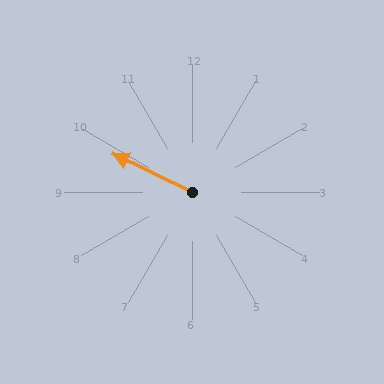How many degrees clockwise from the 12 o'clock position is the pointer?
Approximately 296 degrees.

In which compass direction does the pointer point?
Northwest.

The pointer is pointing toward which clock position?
Roughly 10 o'clock.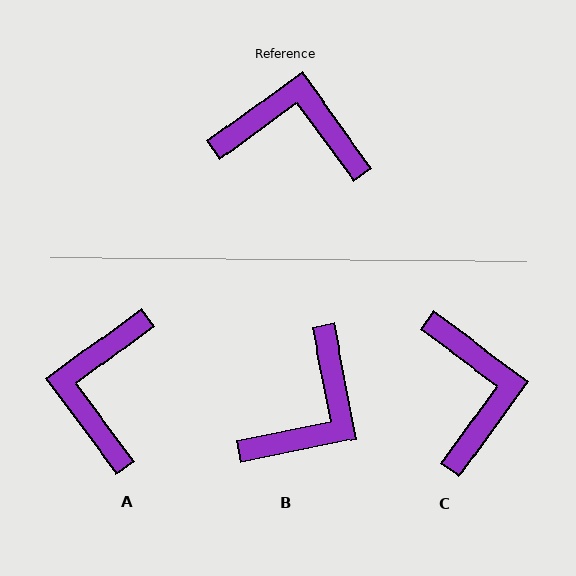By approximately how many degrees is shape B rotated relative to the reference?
Approximately 115 degrees clockwise.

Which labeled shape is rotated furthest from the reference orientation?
B, about 115 degrees away.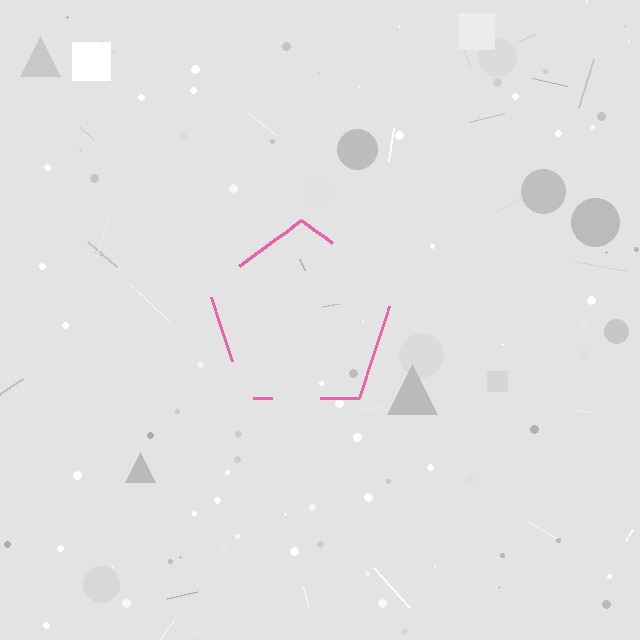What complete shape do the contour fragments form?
The contour fragments form a pentagon.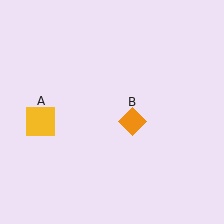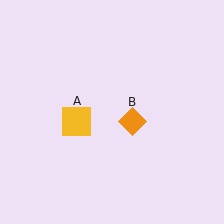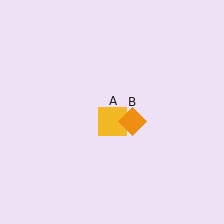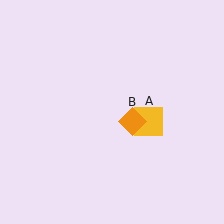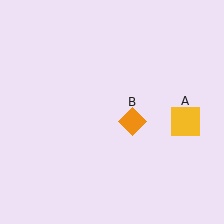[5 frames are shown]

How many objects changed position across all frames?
1 object changed position: yellow square (object A).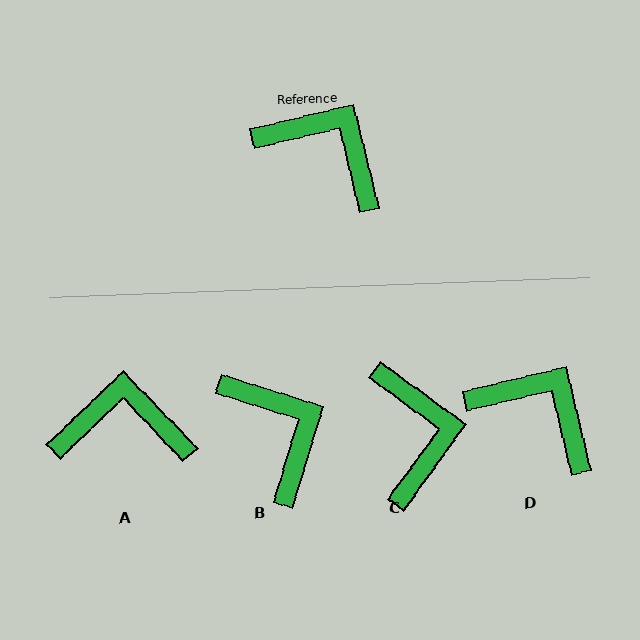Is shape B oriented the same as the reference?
No, it is off by about 31 degrees.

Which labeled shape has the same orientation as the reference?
D.